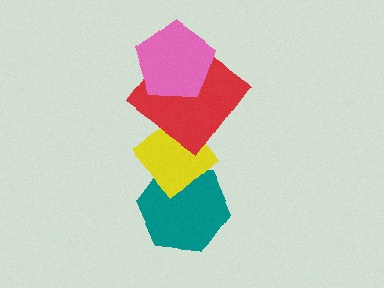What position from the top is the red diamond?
The red diamond is 2nd from the top.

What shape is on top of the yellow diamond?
The red diamond is on top of the yellow diamond.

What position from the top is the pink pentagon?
The pink pentagon is 1st from the top.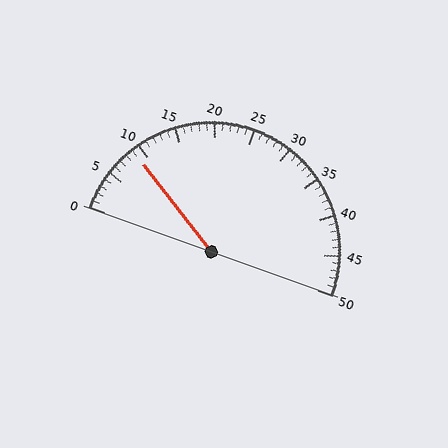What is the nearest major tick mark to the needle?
The nearest major tick mark is 10.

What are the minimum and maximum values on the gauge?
The gauge ranges from 0 to 50.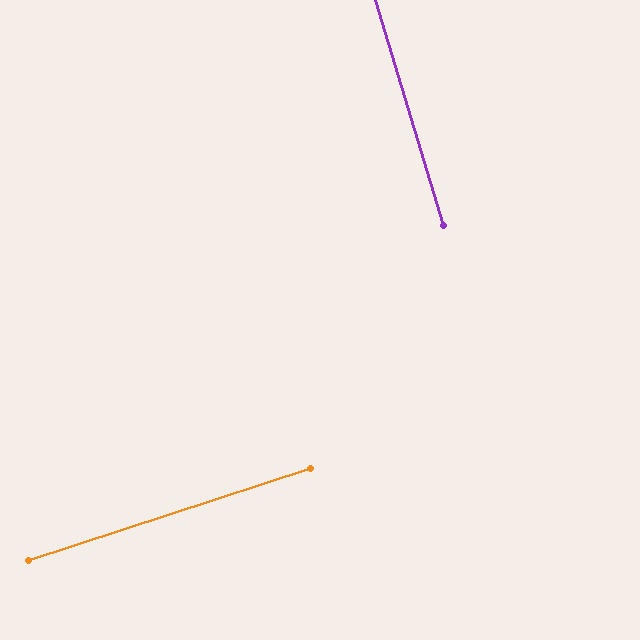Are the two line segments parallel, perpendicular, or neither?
Perpendicular — they meet at approximately 89°.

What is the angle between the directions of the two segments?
Approximately 89 degrees.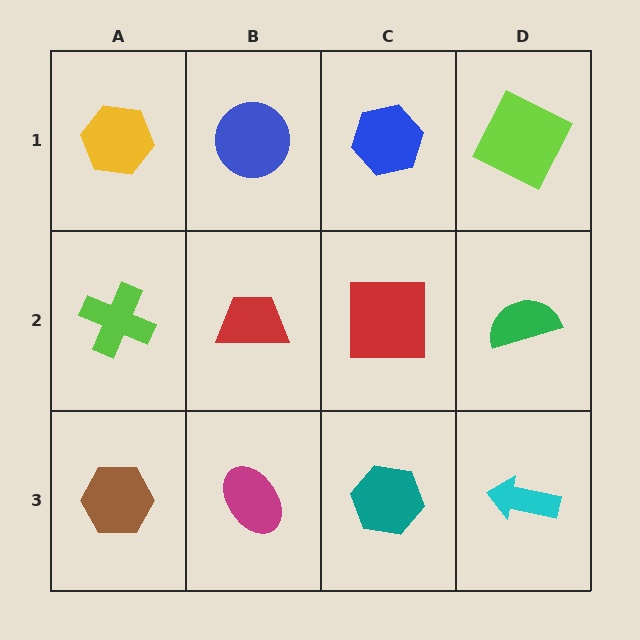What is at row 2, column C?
A red square.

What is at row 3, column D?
A cyan arrow.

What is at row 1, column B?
A blue circle.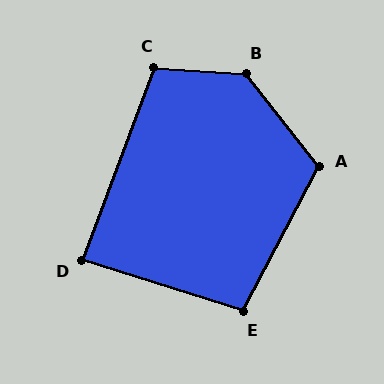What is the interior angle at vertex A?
Approximately 114 degrees (obtuse).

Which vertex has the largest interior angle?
B, at approximately 132 degrees.